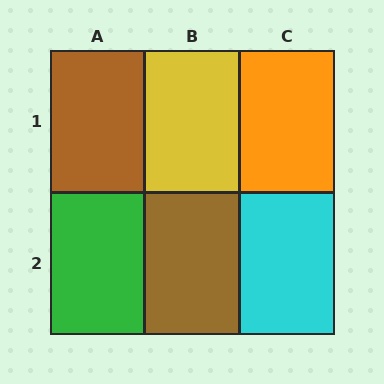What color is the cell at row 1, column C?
Orange.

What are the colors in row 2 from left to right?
Green, brown, cyan.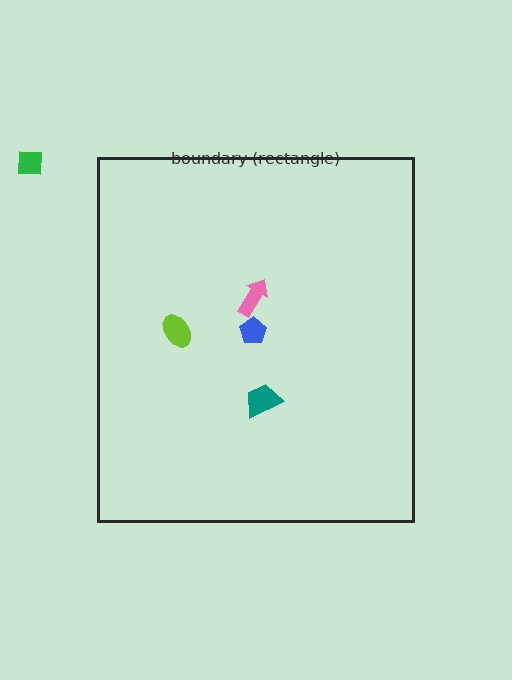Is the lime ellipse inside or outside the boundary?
Inside.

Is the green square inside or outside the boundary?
Outside.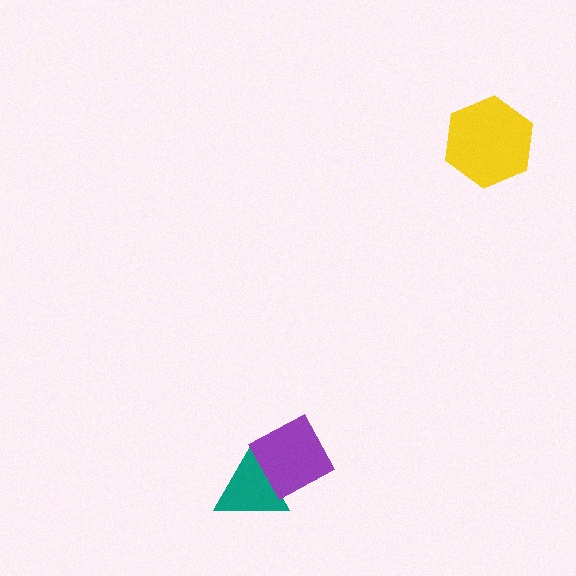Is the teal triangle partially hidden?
Yes, it is partially covered by another shape.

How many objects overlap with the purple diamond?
1 object overlaps with the purple diamond.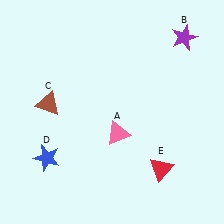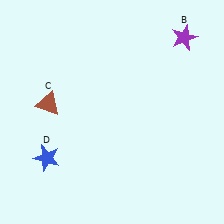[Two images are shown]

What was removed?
The pink triangle (A), the red triangle (E) were removed in Image 2.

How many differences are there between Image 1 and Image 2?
There are 2 differences between the two images.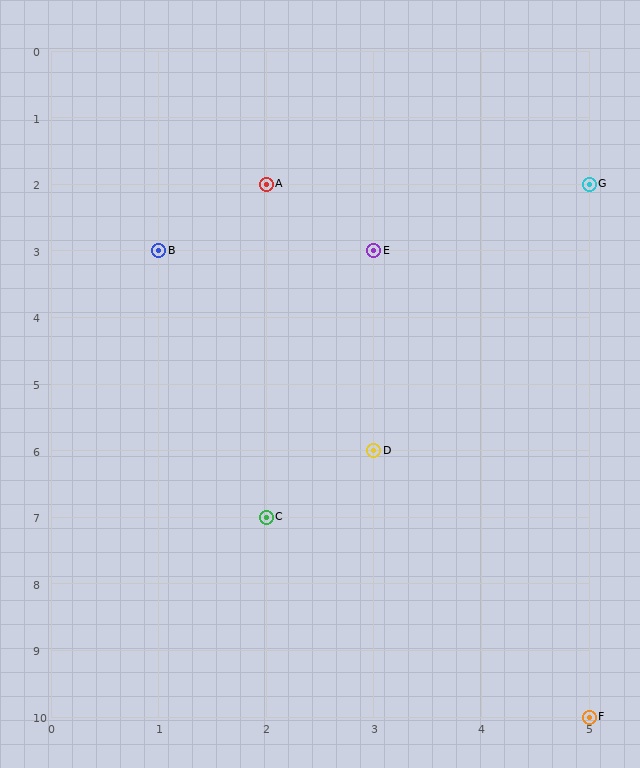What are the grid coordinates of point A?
Point A is at grid coordinates (2, 2).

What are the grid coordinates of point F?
Point F is at grid coordinates (5, 10).